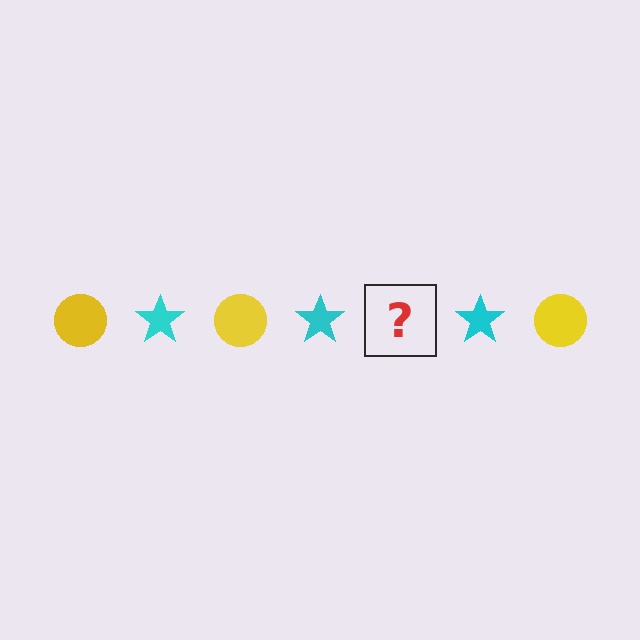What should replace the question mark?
The question mark should be replaced with a yellow circle.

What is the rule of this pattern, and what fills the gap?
The rule is that the pattern alternates between yellow circle and cyan star. The gap should be filled with a yellow circle.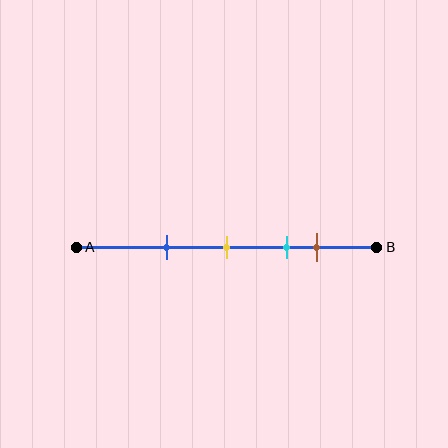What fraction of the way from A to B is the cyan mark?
The cyan mark is approximately 70% (0.7) of the way from A to B.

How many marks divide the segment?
There are 4 marks dividing the segment.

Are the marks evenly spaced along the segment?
No, the marks are not evenly spaced.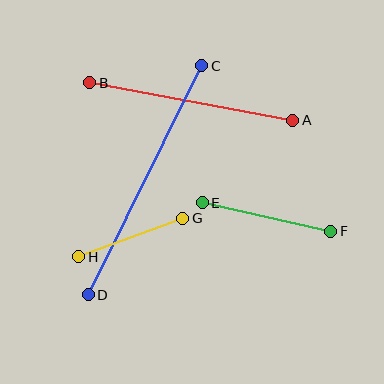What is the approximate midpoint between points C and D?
The midpoint is at approximately (145, 180) pixels.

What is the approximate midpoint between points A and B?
The midpoint is at approximately (191, 102) pixels.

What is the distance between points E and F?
The distance is approximately 132 pixels.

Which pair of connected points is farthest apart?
Points C and D are farthest apart.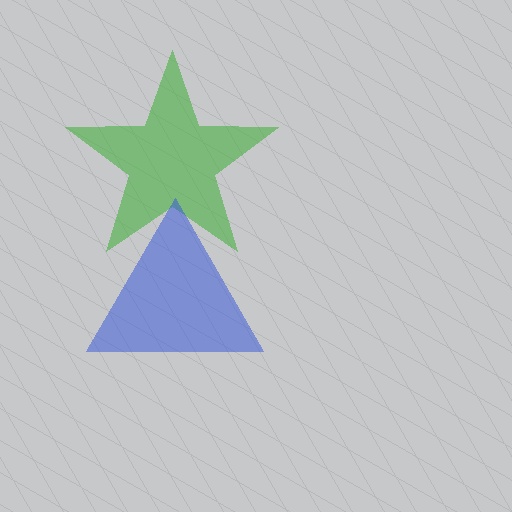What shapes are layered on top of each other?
The layered shapes are: a green star, a blue triangle.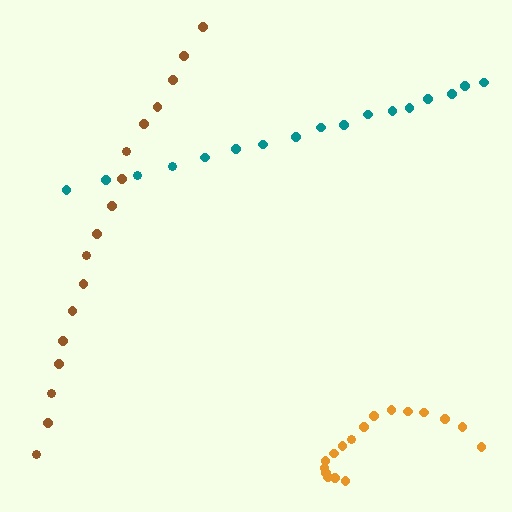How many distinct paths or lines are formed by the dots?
There are 3 distinct paths.